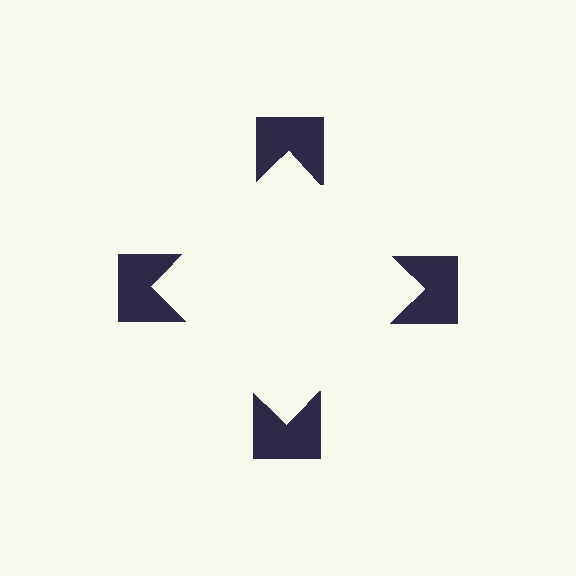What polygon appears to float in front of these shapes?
An illusory square — its edges are inferred from the aligned wedge cuts in the notched squares, not physically drawn.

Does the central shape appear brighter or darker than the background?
It typically appears slightly brighter than the background, even though no actual brightness change is drawn.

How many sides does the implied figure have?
4 sides.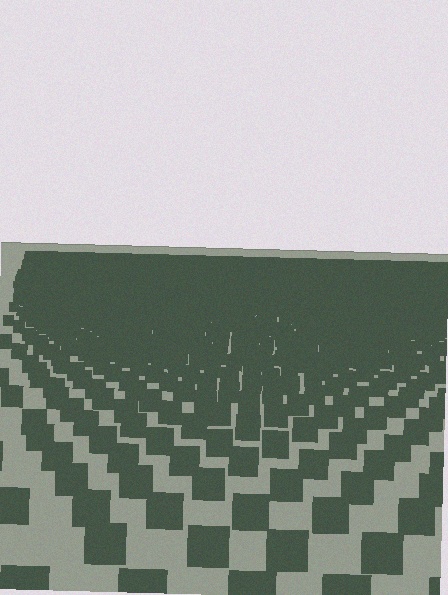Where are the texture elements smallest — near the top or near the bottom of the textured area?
Near the top.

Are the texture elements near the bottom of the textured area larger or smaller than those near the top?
Larger. Near the bottom, elements are closer to the viewer and appear at a bigger on-screen size.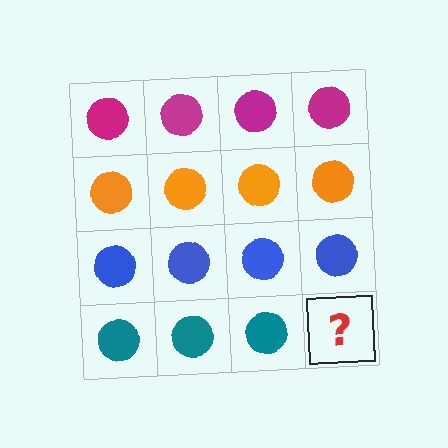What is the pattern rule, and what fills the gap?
The rule is that each row has a consistent color. The gap should be filled with a teal circle.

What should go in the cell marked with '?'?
The missing cell should contain a teal circle.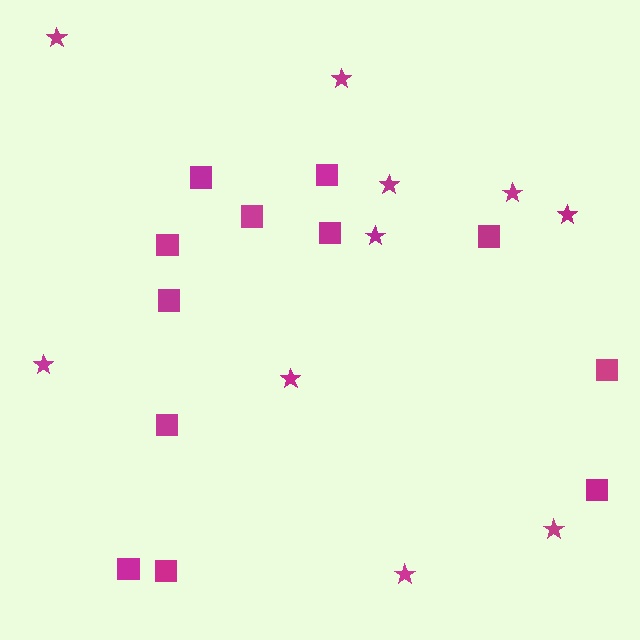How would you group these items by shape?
There are 2 groups: one group of squares (12) and one group of stars (10).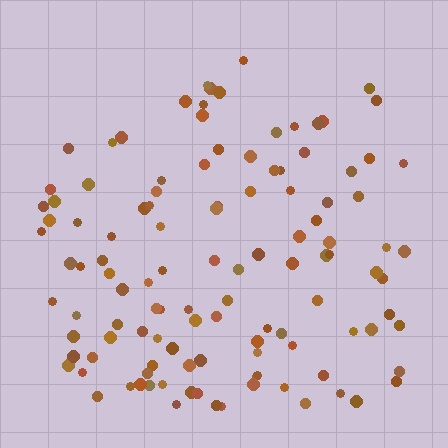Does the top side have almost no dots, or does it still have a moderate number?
Still a moderate number, just noticeably fewer than the bottom.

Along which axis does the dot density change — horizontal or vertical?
Vertical.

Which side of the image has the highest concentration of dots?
The bottom.